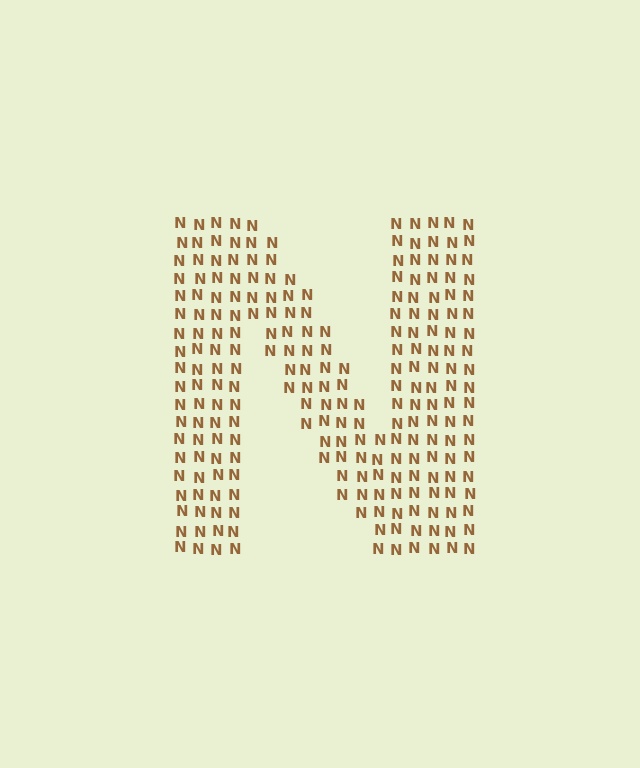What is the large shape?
The large shape is the letter N.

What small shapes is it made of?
It is made of small letter N's.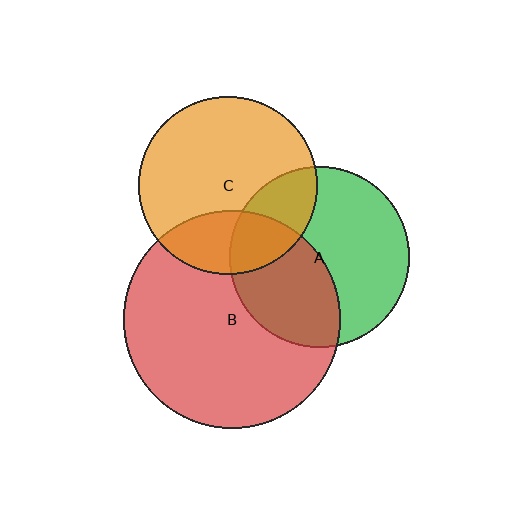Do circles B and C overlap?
Yes.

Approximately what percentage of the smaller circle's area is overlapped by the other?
Approximately 25%.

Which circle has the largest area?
Circle B (red).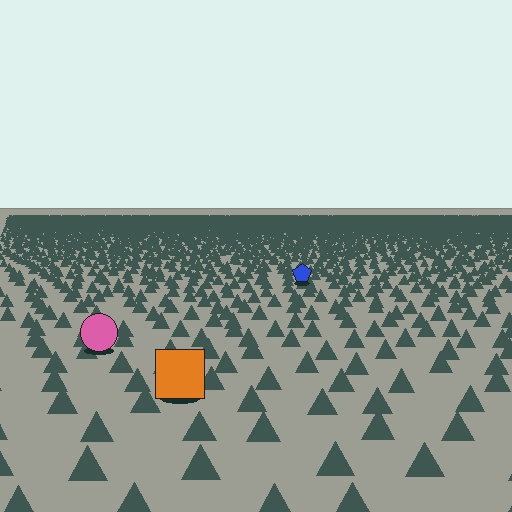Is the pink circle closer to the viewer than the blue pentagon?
Yes. The pink circle is closer — you can tell from the texture gradient: the ground texture is coarser near it.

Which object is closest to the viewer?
The orange square is closest. The texture marks near it are larger and more spread out.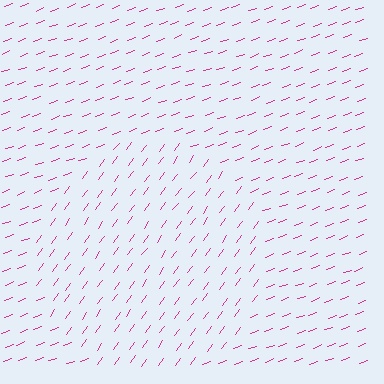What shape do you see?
I see a circle.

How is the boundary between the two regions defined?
The boundary is defined purely by a change in line orientation (approximately 34 degrees difference). All lines are the same color and thickness.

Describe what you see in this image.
The image is filled with small magenta line segments. A circle region in the image has lines oriented differently from the surrounding lines, creating a visible texture boundary.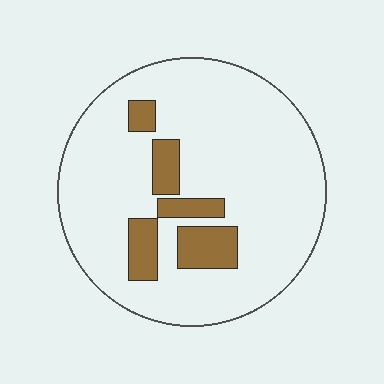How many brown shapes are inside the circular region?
5.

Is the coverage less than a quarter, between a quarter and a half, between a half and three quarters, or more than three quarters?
Less than a quarter.